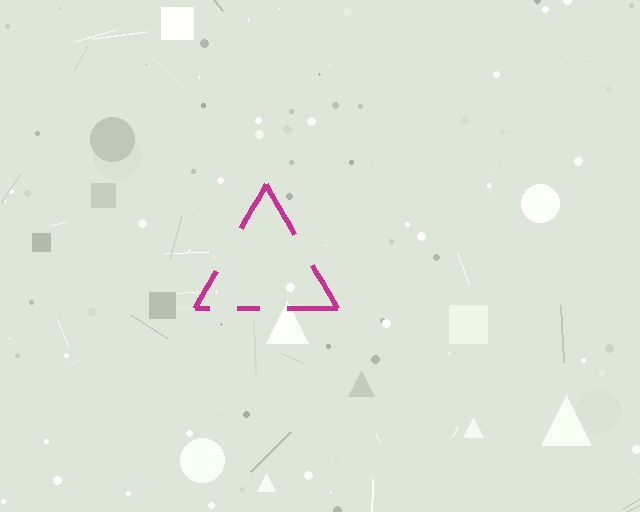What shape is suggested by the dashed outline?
The dashed outline suggests a triangle.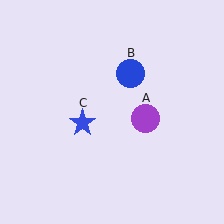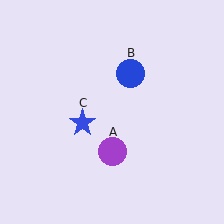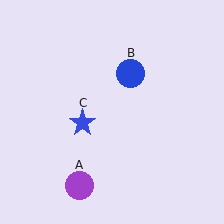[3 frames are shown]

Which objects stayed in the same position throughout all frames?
Blue circle (object B) and blue star (object C) remained stationary.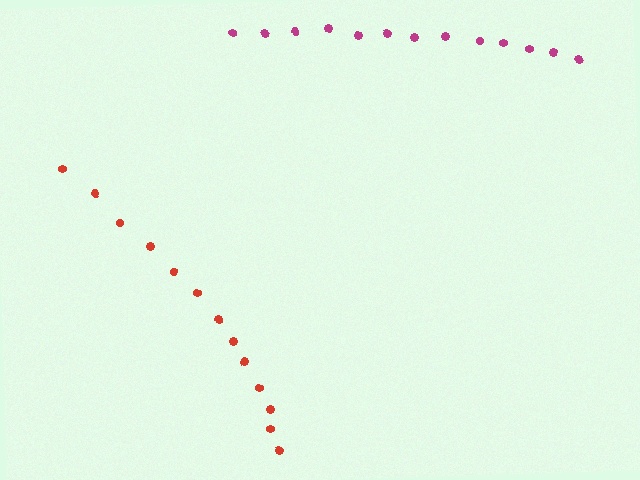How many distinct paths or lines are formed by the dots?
There are 2 distinct paths.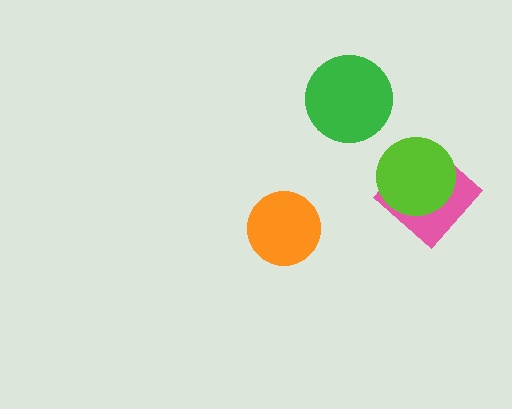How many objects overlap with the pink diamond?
1 object overlaps with the pink diamond.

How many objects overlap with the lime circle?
1 object overlaps with the lime circle.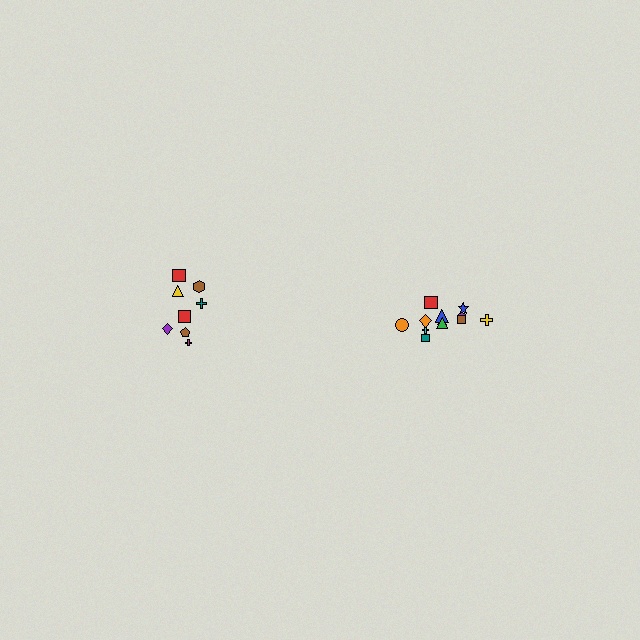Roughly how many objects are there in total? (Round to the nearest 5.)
Roughly 20 objects in total.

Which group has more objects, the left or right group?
The right group.